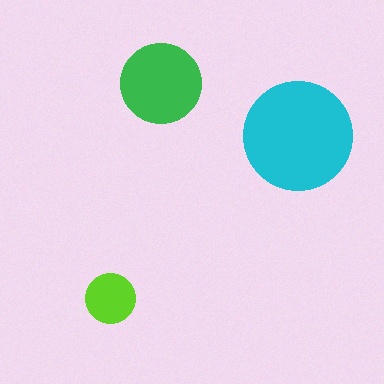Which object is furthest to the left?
The lime circle is leftmost.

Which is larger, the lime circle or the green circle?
The green one.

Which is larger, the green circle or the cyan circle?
The cyan one.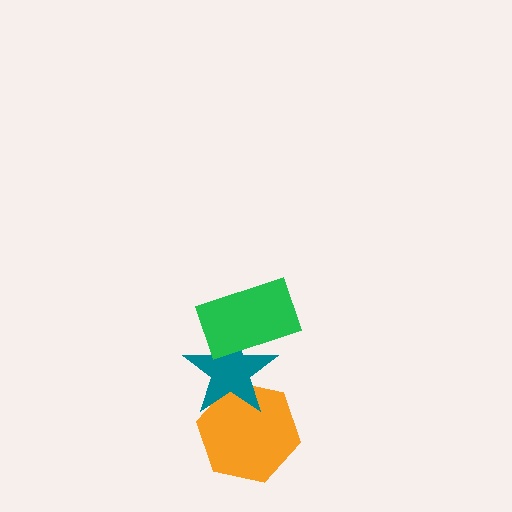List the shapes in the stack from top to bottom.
From top to bottom: the green rectangle, the teal star, the orange hexagon.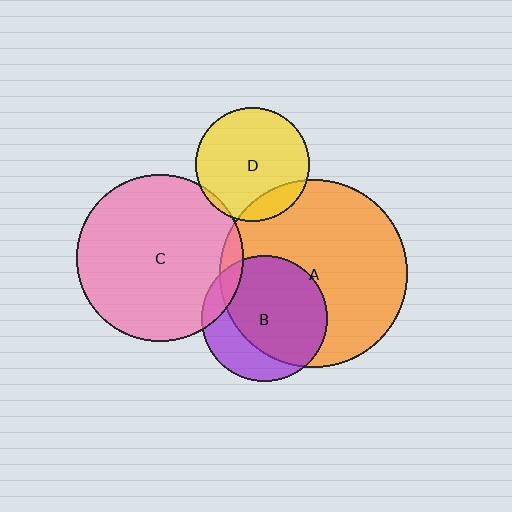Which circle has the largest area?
Circle A (orange).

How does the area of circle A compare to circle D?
Approximately 2.7 times.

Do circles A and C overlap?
Yes.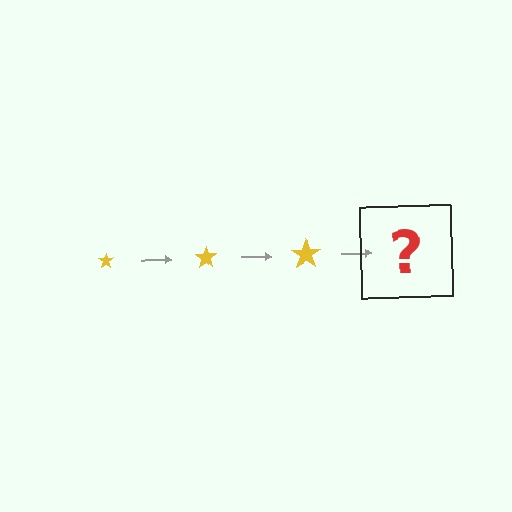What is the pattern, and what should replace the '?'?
The pattern is that the star gets progressively larger each step. The '?' should be a yellow star, larger than the previous one.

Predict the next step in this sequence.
The next step is a yellow star, larger than the previous one.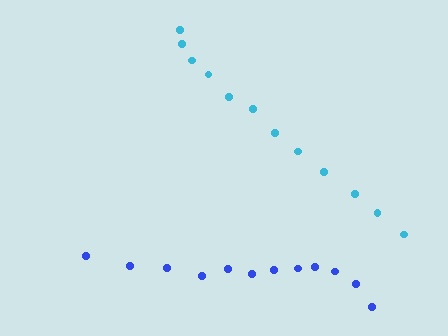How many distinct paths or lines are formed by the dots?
There are 2 distinct paths.